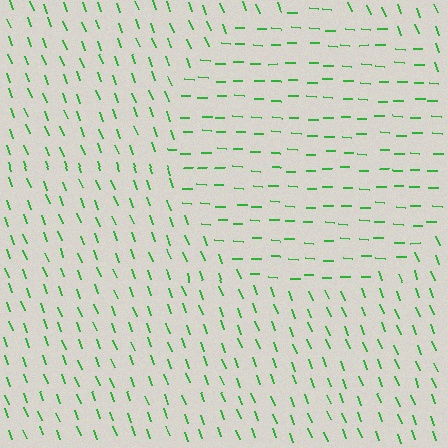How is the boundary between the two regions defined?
The boundary is defined purely by a change in line orientation (approximately 68 degrees difference). All lines are the same color and thickness.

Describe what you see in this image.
The image is filled with small green line segments. A circle region in the image has lines oriented differently from the surrounding lines, creating a visible texture boundary.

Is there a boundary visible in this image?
Yes, there is a texture boundary formed by a change in line orientation.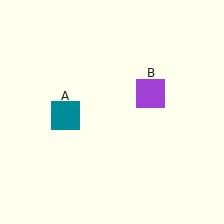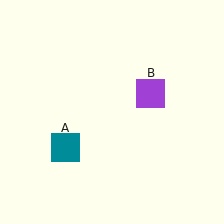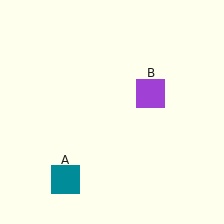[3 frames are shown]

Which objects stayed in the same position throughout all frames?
Purple square (object B) remained stationary.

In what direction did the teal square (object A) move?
The teal square (object A) moved down.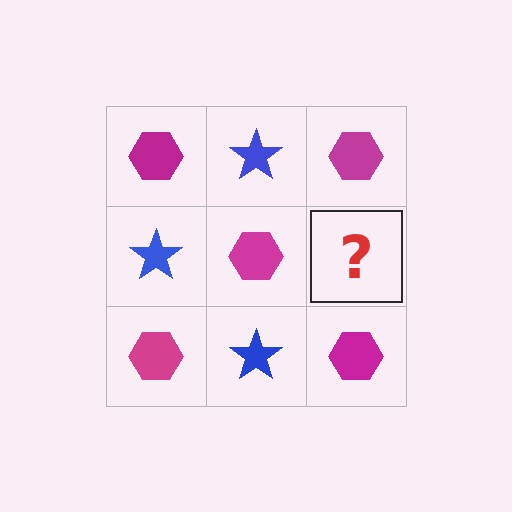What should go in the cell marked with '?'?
The missing cell should contain a blue star.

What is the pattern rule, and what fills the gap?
The rule is that it alternates magenta hexagon and blue star in a checkerboard pattern. The gap should be filled with a blue star.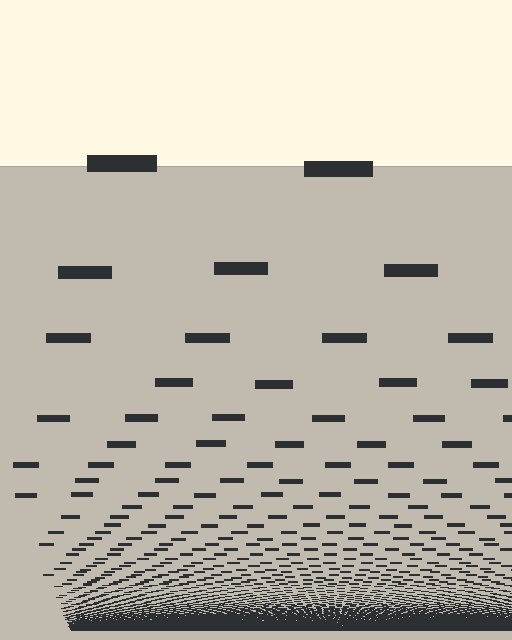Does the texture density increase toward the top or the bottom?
Density increases toward the bottom.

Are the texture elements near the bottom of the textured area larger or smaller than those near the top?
Smaller. The gradient is inverted — elements near the bottom are smaller and denser.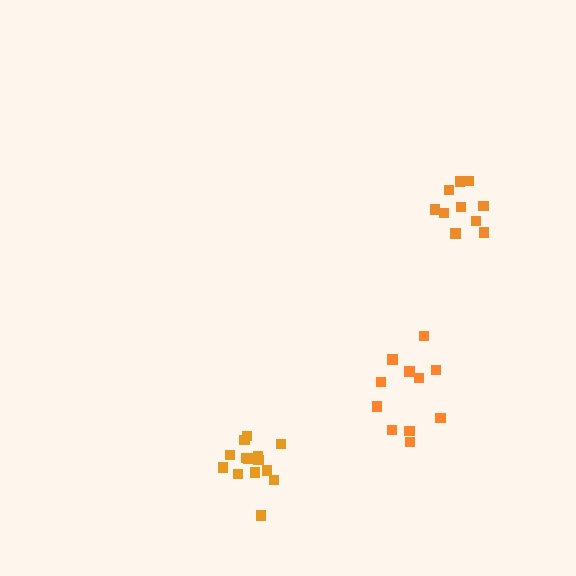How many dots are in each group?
Group 1: 14 dots, Group 2: 10 dots, Group 3: 11 dots (35 total).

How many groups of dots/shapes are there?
There are 3 groups.